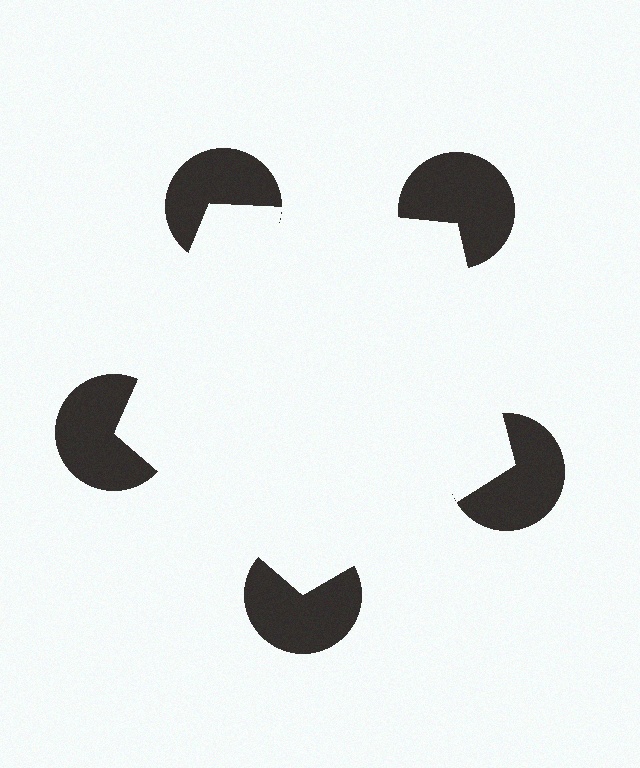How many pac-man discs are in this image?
There are 5 — one at each vertex of the illusory pentagon.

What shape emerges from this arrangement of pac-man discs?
An illusory pentagon — its edges are inferred from the aligned wedge cuts in the pac-man discs, not physically drawn.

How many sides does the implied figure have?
5 sides.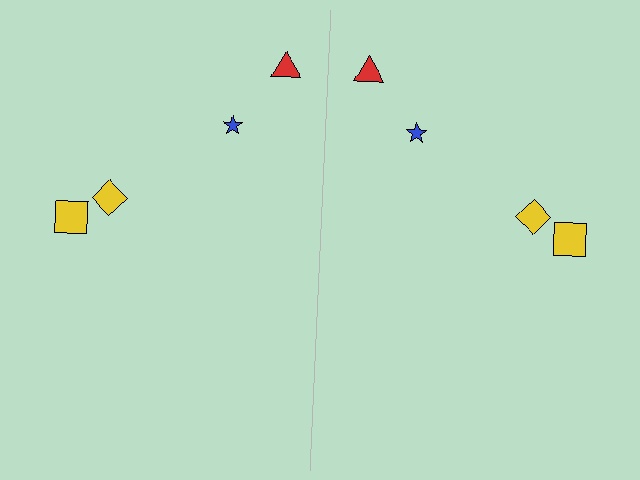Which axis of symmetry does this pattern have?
The pattern has a vertical axis of symmetry running through the center of the image.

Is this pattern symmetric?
Yes, this pattern has bilateral (reflection) symmetry.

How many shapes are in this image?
There are 8 shapes in this image.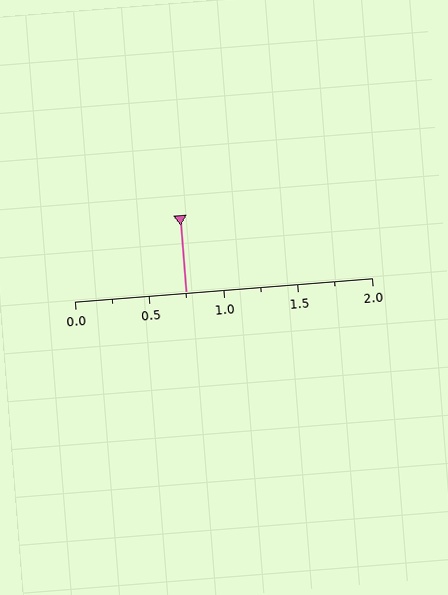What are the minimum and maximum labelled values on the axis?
The axis runs from 0.0 to 2.0.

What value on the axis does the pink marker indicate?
The marker indicates approximately 0.75.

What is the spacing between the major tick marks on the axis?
The major ticks are spaced 0.5 apart.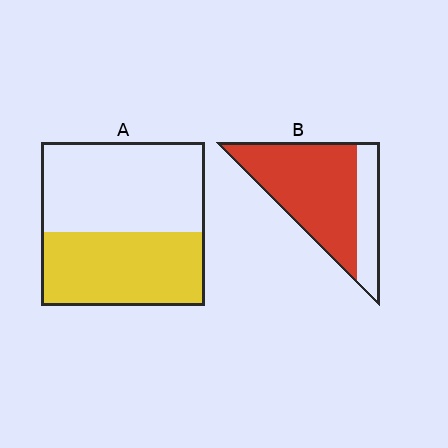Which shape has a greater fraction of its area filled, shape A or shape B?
Shape B.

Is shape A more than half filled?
No.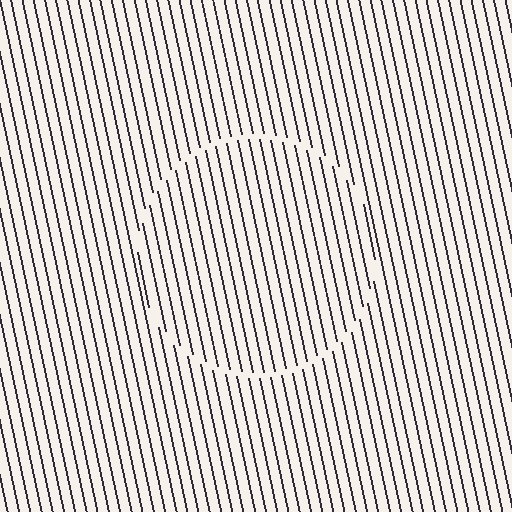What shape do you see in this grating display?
An illusory circle. The interior of the shape contains the same grating, shifted by half a period — the contour is defined by the phase discontinuity where line-ends from the inner and outer gratings abut.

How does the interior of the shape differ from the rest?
The interior of the shape contains the same grating, shifted by half a period — the contour is defined by the phase discontinuity where line-ends from the inner and outer gratings abut.